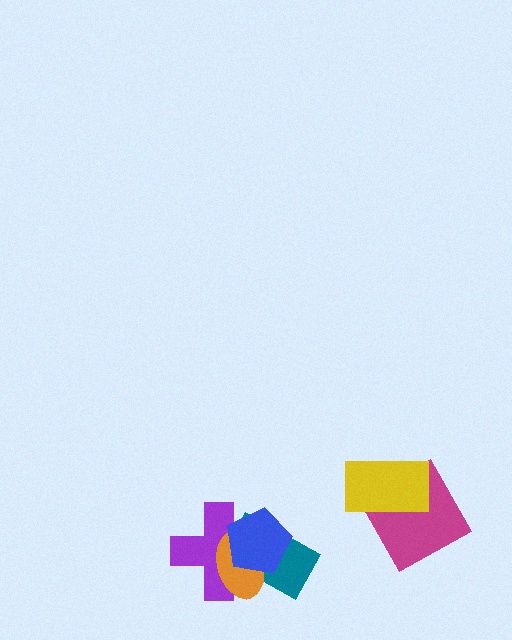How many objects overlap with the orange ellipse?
3 objects overlap with the orange ellipse.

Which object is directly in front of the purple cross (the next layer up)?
The orange ellipse is directly in front of the purple cross.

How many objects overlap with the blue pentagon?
3 objects overlap with the blue pentagon.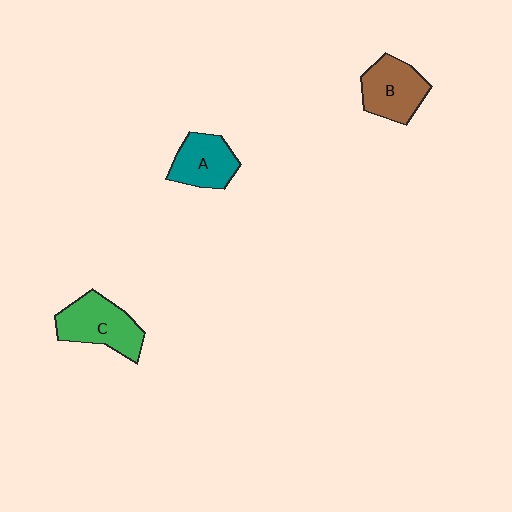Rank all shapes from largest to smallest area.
From largest to smallest: C (green), B (brown), A (teal).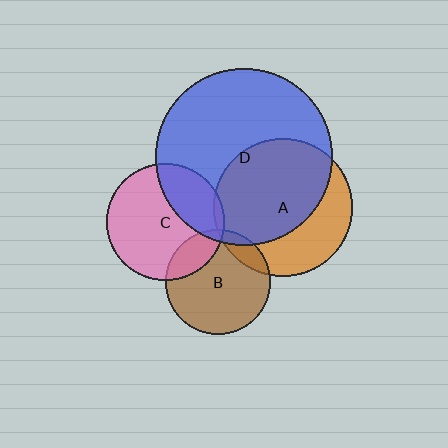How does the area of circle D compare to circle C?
Approximately 2.3 times.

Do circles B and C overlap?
Yes.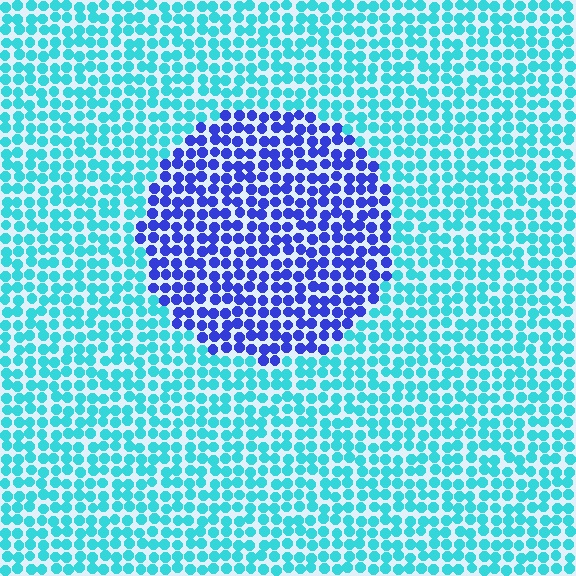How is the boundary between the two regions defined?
The boundary is defined purely by a slight shift in hue (about 56 degrees). Spacing, size, and orientation are identical on both sides.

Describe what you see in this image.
The image is filled with small cyan elements in a uniform arrangement. A circle-shaped region is visible where the elements are tinted to a slightly different hue, forming a subtle color boundary.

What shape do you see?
I see a circle.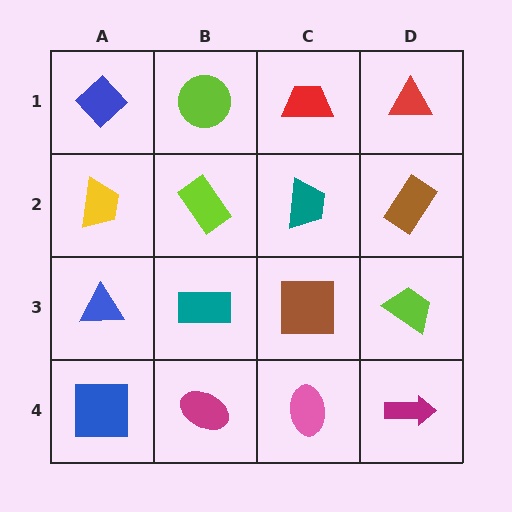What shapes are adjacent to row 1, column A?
A yellow trapezoid (row 2, column A), a lime circle (row 1, column B).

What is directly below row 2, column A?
A blue triangle.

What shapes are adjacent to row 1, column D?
A brown rectangle (row 2, column D), a red trapezoid (row 1, column C).